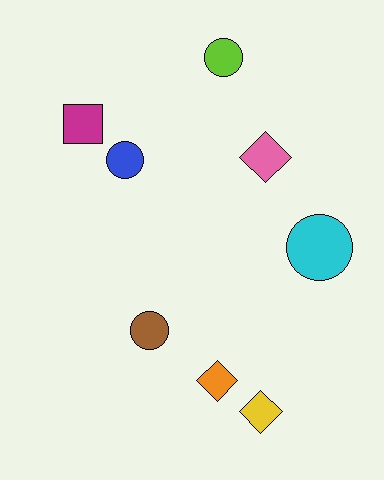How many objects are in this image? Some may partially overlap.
There are 8 objects.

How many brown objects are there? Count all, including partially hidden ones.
There is 1 brown object.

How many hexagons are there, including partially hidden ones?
There are no hexagons.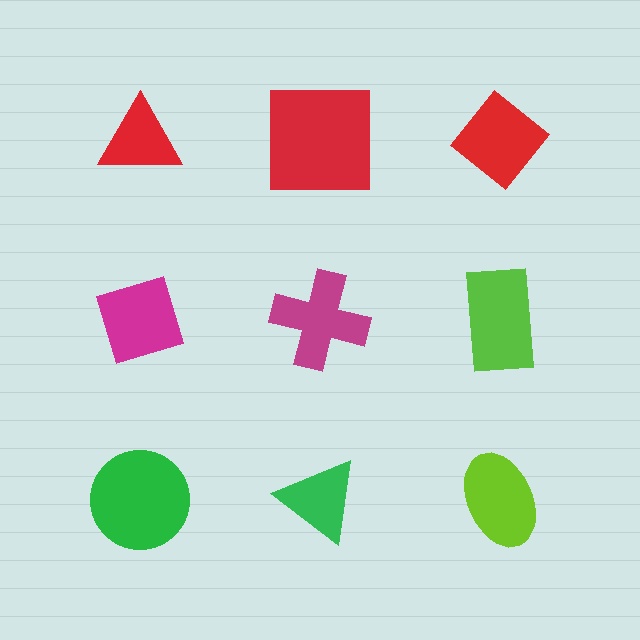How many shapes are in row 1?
3 shapes.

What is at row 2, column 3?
A lime rectangle.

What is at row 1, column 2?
A red square.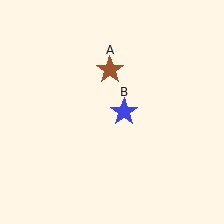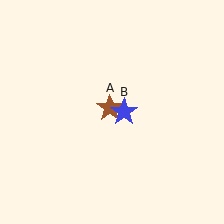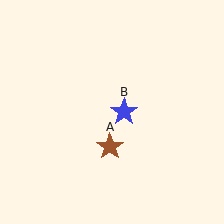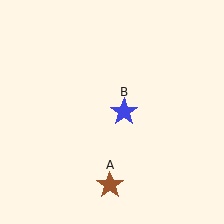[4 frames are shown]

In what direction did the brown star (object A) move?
The brown star (object A) moved down.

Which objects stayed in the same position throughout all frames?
Blue star (object B) remained stationary.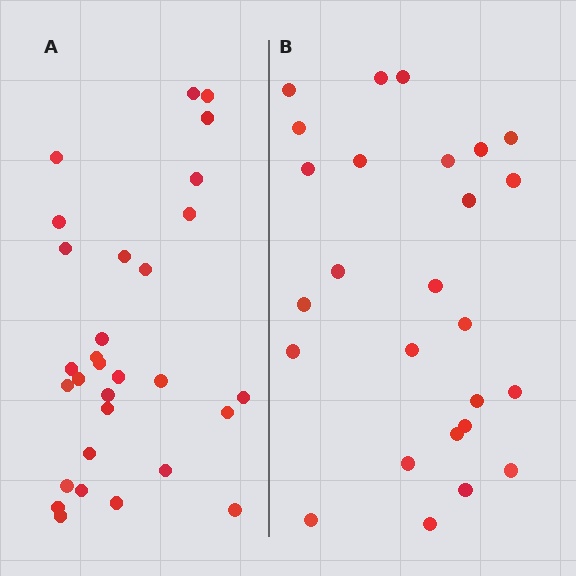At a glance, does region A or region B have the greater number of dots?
Region A (the left region) has more dots.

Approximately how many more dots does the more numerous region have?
Region A has about 4 more dots than region B.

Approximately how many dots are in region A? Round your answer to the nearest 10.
About 30 dots.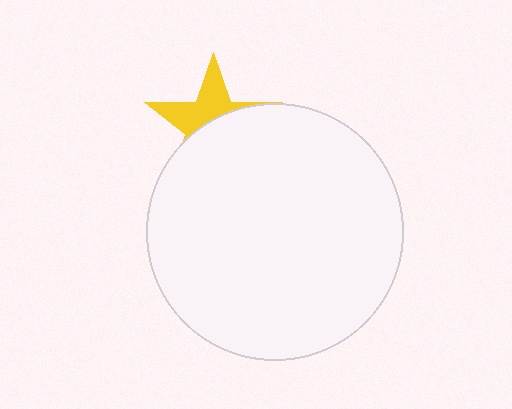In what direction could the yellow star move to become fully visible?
The yellow star could move up. That would shift it out from behind the white circle entirely.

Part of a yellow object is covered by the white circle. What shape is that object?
It is a star.